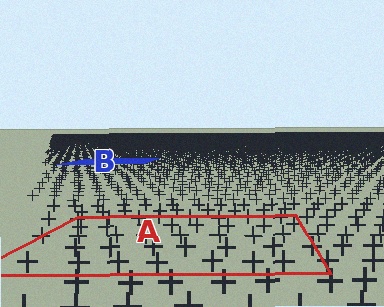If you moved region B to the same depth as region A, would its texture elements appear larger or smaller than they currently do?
They would appear larger. At a closer depth, the same texture elements are projected at a bigger on-screen size.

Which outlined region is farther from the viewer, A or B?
Region B is farther from the viewer — the texture elements inside it appear smaller and more densely packed.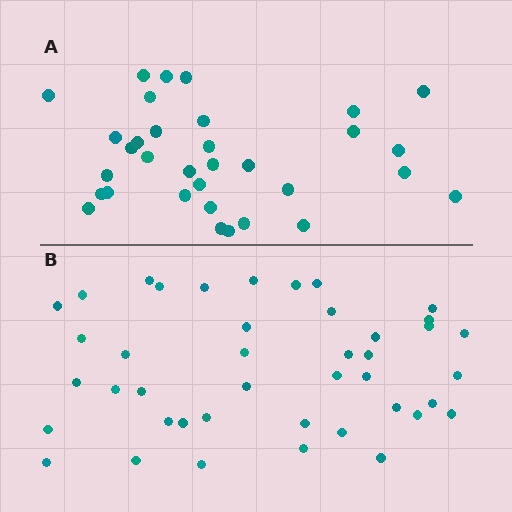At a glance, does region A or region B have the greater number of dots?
Region B (the bottom region) has more dots.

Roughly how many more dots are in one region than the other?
Region B has roughly 8 or so more dots than region A.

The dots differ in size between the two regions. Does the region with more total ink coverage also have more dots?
No. Region A has more total ink coverage because its dots are larger, but region B actually contains more individual dots. Total area can be misleading — the number of items is what matters here.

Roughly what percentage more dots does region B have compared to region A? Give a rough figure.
About 25% more.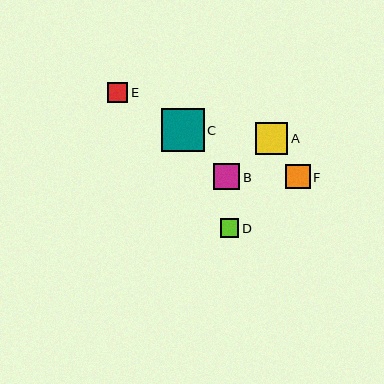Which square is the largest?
Square C is the largest with a size of approximately 43 pixels.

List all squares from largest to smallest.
From largest to smallest: C, A, B, F, E, D.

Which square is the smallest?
Square D is the smallest with a size of approximately 19 pixels.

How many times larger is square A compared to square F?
Square A is approximately 1.4 times the size of square F.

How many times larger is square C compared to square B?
Square C is approximately 1.7 times the size of square B.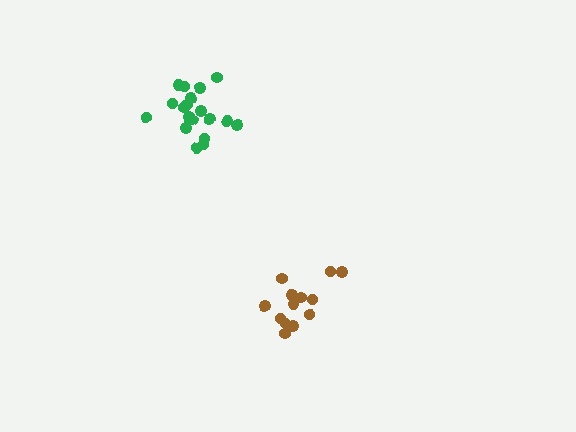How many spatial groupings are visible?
There are 2 spatial groupings.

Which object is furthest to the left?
The green cluster is leftmost.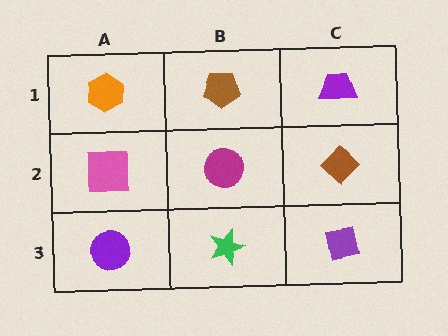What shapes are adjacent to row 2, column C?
A purple trapezoid (row 1, column C), a purple square (row 3, column C), a magenta circle (row 2, column B).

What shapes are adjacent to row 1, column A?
A pink square (row 2, column A), a brown pentagon (row 1, column B).